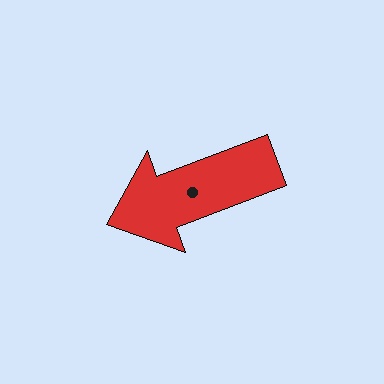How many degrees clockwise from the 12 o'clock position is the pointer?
Approximately 249 degrees.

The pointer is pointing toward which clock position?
Roughly 8 o'clock.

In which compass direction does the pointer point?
West.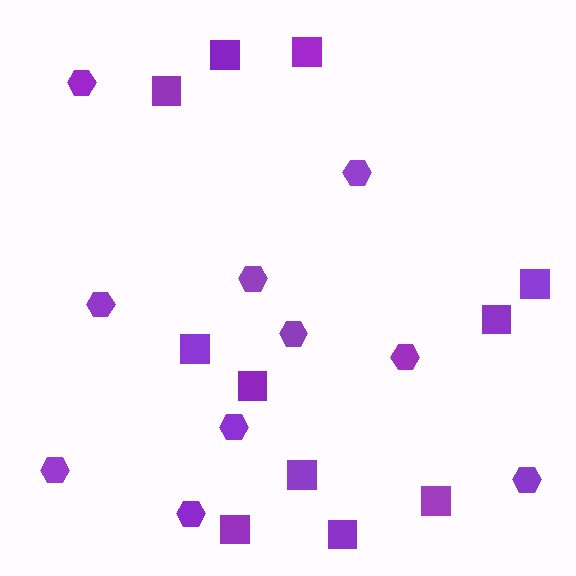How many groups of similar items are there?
There are 2 groups: one group of hexagons (10) and one group of squares (11).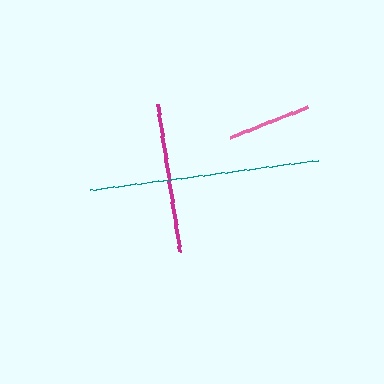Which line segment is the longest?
The teal line is the longest at approximately 230 pixels.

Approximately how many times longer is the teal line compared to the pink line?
The teal line is approximately 2.8 times the length of the pink line.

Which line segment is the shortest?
The pink line is the shortest at approximately 83 pixels.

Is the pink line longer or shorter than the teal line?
The teal line is longer than the pink line.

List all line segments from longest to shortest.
From longest to shortest: teal, magenta, pink.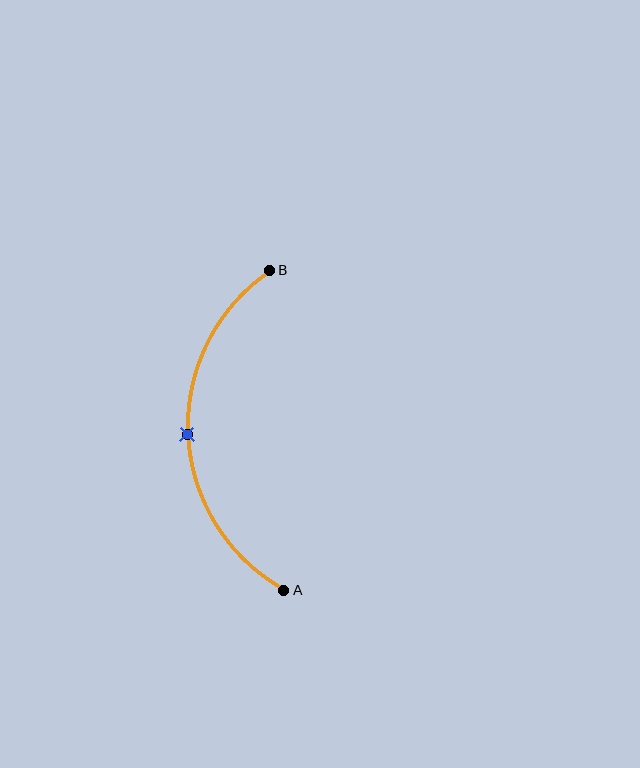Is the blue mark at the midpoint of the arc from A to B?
Yes. The blue mark lies on the arc at equal arc-length from both A and B — it is the arc midpoint.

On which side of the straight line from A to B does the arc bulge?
The arc bulges to the left of the straight line connecting A and B.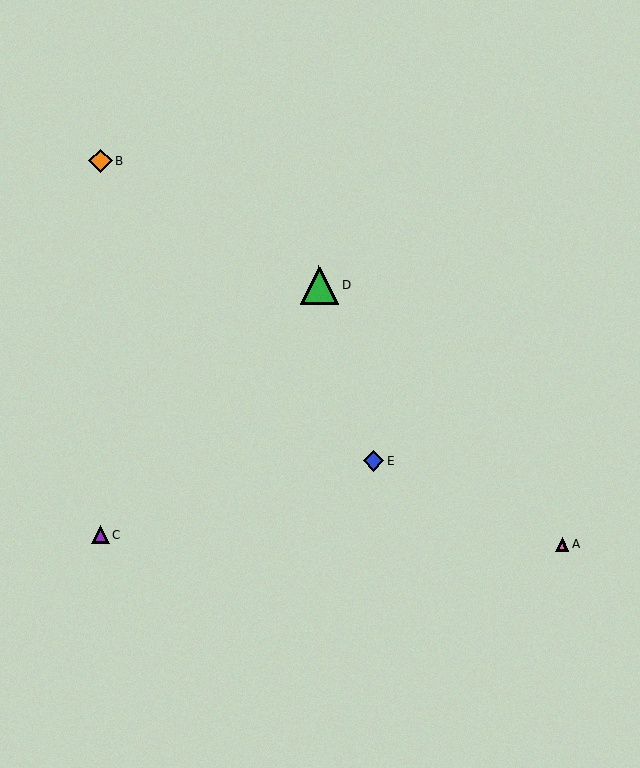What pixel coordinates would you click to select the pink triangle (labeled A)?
Click at (562, 544) to select the pink triangle A.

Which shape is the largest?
The green triangle (labeled D) is the largest.